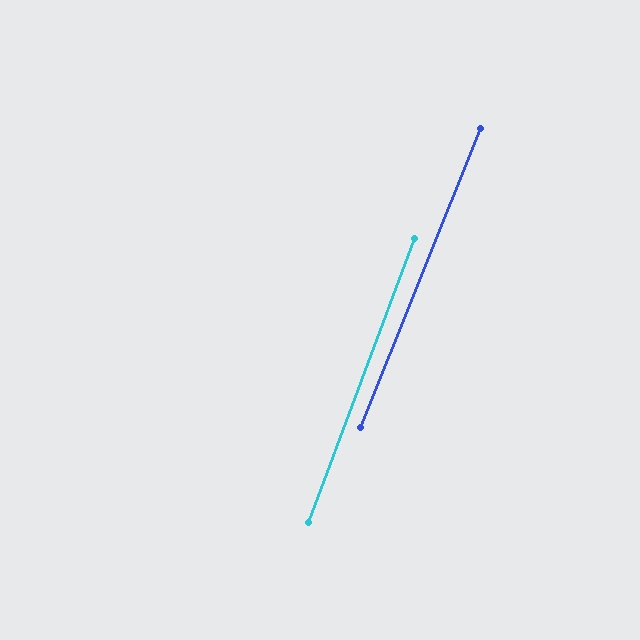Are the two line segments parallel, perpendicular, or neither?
Parallel — their directions differ by only 1.5°.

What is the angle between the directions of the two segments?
Approximately 2 degrees.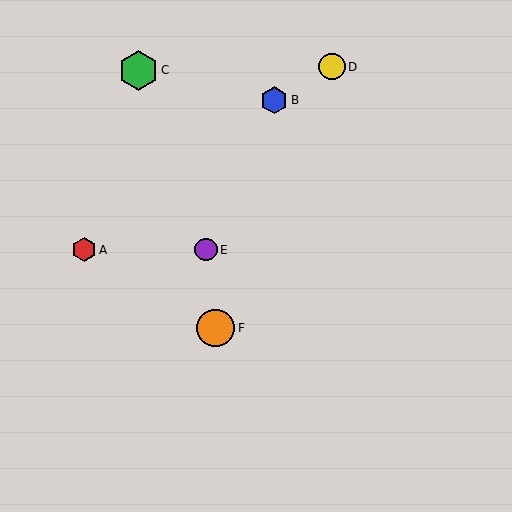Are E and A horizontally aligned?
Yes, both are at y≈250.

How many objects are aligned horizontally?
2 objects (A, E) are aligned horizontally.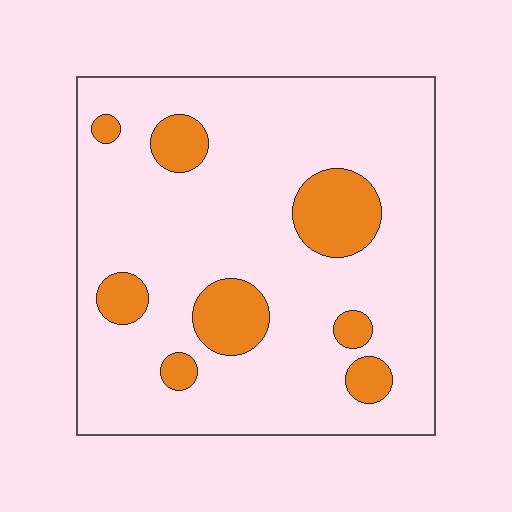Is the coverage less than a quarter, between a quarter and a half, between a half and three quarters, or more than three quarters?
Less than a quarter.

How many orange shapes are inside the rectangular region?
8.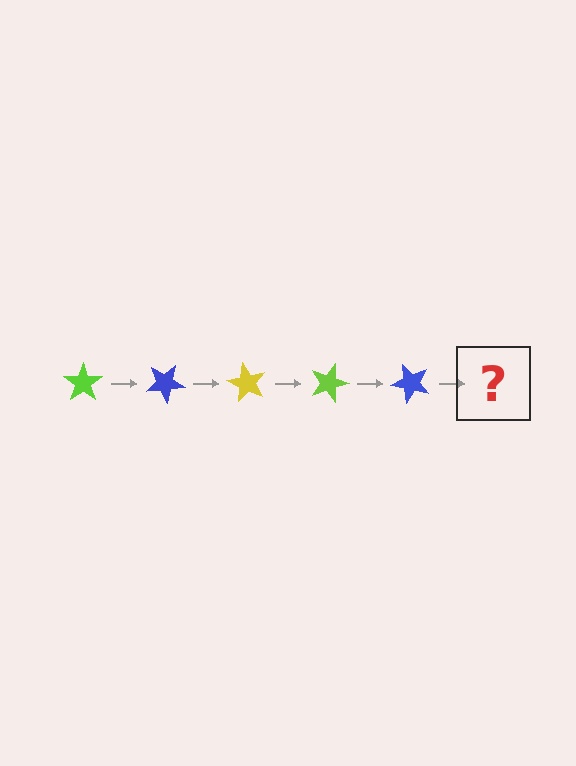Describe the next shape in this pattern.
It should be a yellow star, rotated 150 degrees from the start.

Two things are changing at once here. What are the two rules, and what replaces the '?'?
The two rules are that it rotates 30 degrees each step and the color cycles through lime, blue, and yellow. The '?' should be a yellow star, rotated 150 degrees from the start.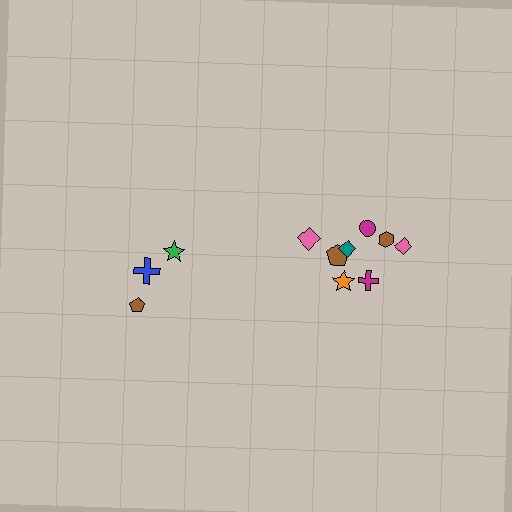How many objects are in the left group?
There are 3 objects.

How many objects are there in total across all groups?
There are 11 objects.